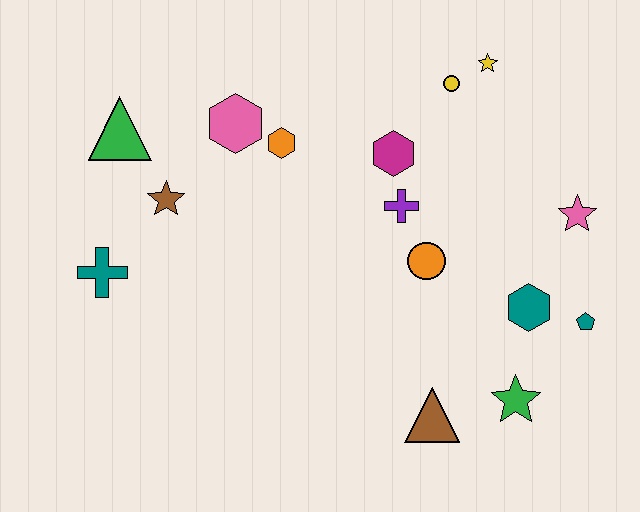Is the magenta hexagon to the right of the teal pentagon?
No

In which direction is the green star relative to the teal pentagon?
The green star is below the teal pentagon.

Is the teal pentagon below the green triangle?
Yes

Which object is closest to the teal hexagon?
The teal pentagon is closest to the teal hexagon.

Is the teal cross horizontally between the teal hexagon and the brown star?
No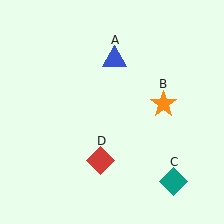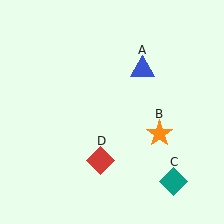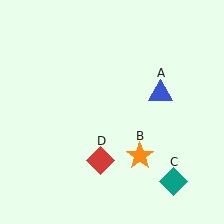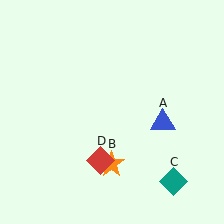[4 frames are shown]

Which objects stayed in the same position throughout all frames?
Teal diamond (object C) and red diamond (object D) remained stationary.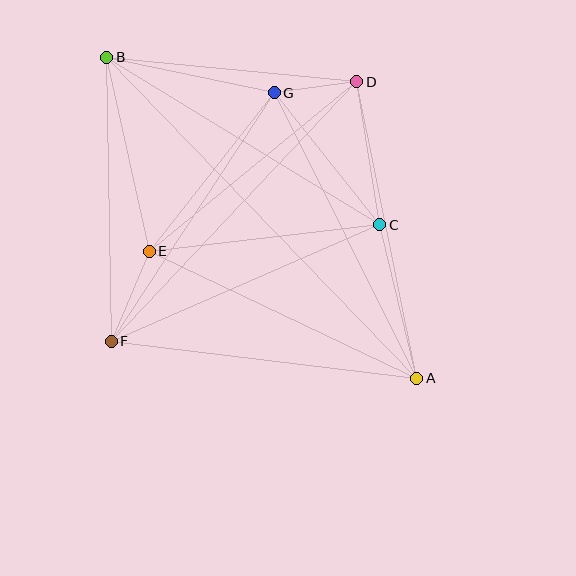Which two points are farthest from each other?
Points A and B are farthest from each other.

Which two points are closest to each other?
Points D and G are closest to each other.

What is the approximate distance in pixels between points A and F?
The distance between A and F is approximately 308 pixels.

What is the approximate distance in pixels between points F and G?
The distance between F and G is approximately 297 pixels.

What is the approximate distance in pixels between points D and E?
The distance between D and E is approximately 268 pixels.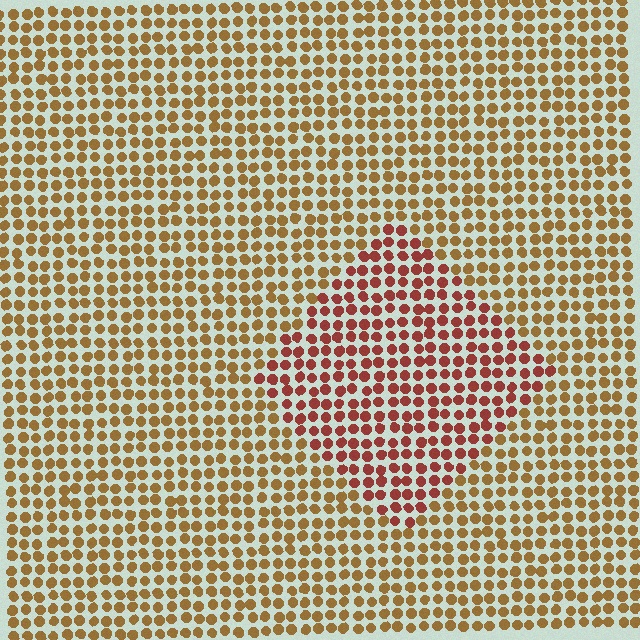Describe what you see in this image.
The image is filled with small brown elements in a uniform arrangement. A diamond-shaped region is visible where the elements are tinted to a slightly different hue, forming a subtle color boundary.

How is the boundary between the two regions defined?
The boundary is defined purely by a slight shift in hue (about 35 degrees). Spacing, size, and orientation are identical on both sides.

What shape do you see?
I see a diamond.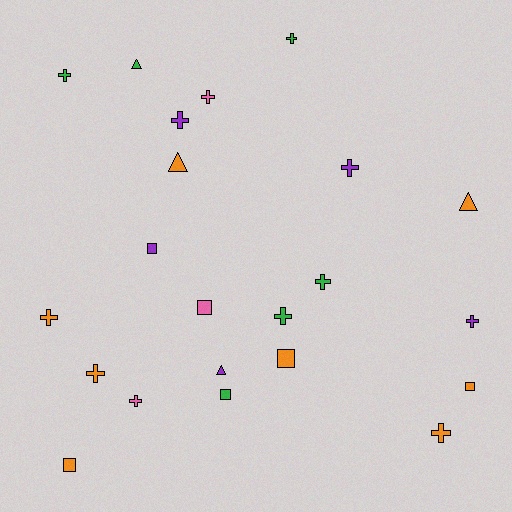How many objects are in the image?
There are 22 objects.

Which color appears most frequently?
Orange, with 8 objects.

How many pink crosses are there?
There are 2 pink crosses.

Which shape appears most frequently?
Cross, with 12 objects.